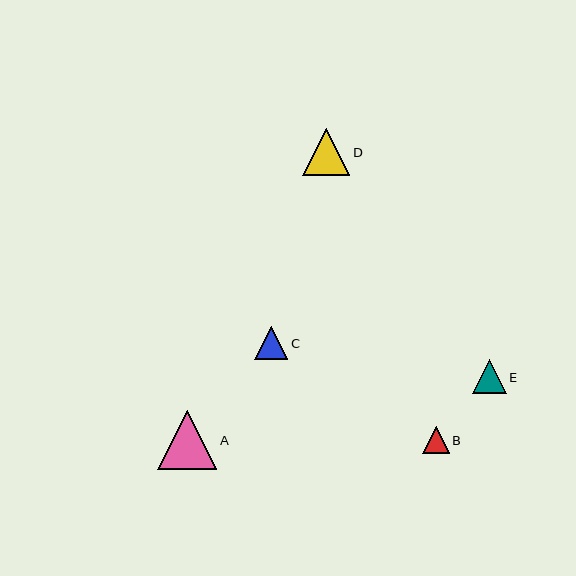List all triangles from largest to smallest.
From largest to smallest: A, D, E, C, B.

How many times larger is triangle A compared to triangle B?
Triangle A is approximately 2.2 times the size of triangle B.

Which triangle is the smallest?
Triangle B is the smallest with a size of approximately 27 pixels.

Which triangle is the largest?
Triangle A is the largest with a size of approximately 59 pixels.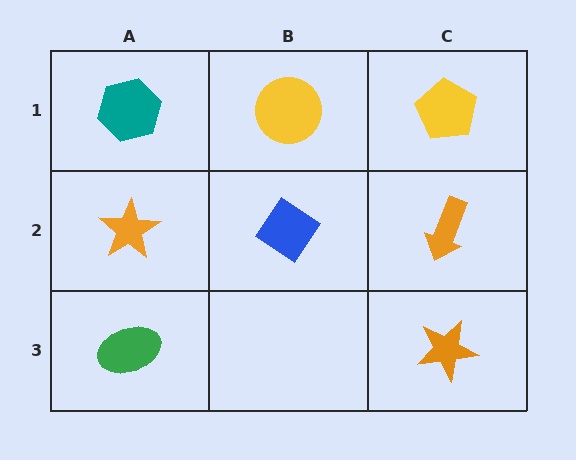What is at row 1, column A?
A teal hexagon.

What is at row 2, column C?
An orange arrow.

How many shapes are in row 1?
3 shapes.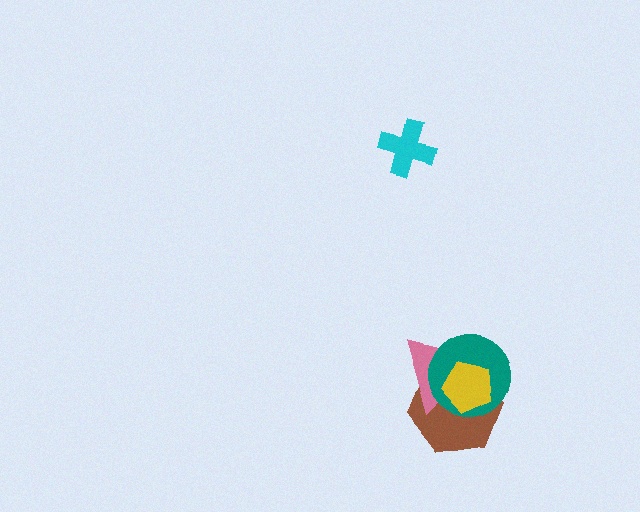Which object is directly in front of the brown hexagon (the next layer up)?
The pink triangle is directly in front of the brown hexagon.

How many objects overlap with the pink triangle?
3 objects overlap with the pink triangle.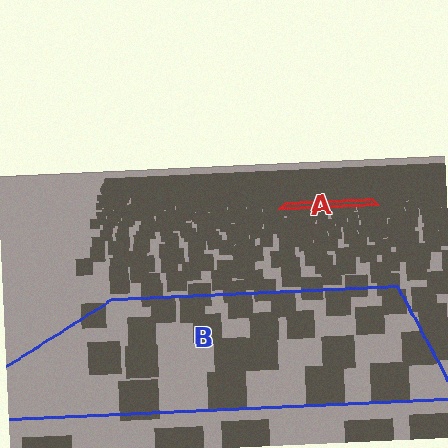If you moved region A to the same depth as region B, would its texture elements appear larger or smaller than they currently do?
They would appear larger. At a closer depth, the same texture elements are projected at a bigger on-screen size.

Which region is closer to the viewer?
Region B is closer. The texture elements there are larger and more spread out.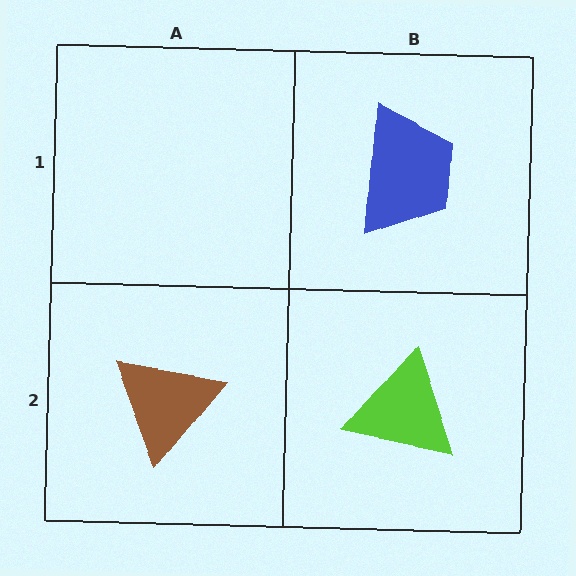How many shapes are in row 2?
2 shapes.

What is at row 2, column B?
A lime triangle.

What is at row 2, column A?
A brown triangle.